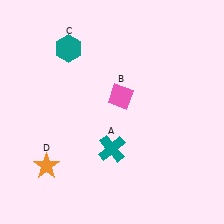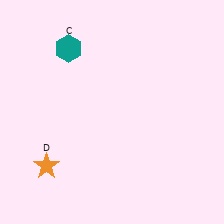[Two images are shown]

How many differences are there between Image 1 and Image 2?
There are 2 differences between the two images.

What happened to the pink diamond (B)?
The pink diamond (B) was removed in Image 2. It was in the top-right area of Image 1.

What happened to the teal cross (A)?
The teal cross (A) was removed in Image 2. It was in the bottom-left area of Image 1.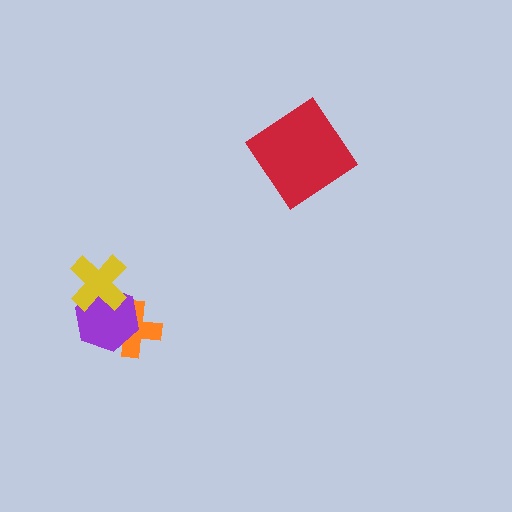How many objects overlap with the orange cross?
1 object overlaps with the orange cross.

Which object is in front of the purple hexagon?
The yellow cross is in front of the purple hexagon.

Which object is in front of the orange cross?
The purple hexagon is in front of the orange cross.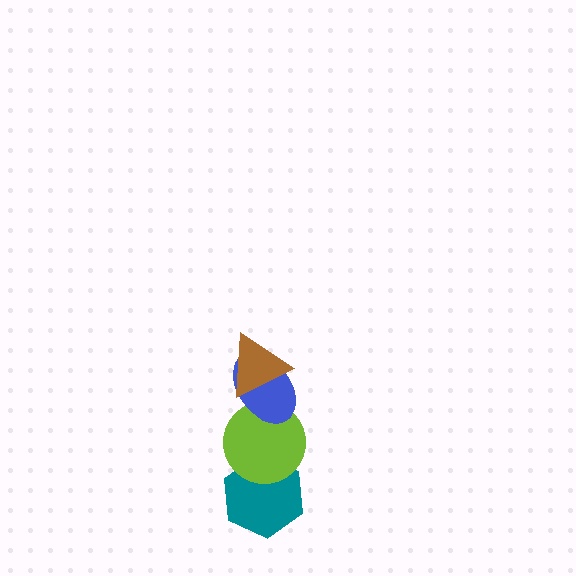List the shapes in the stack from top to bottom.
From top to bottom: the brown triangle, the blue ellipse, the lime circle, the teal hexagon.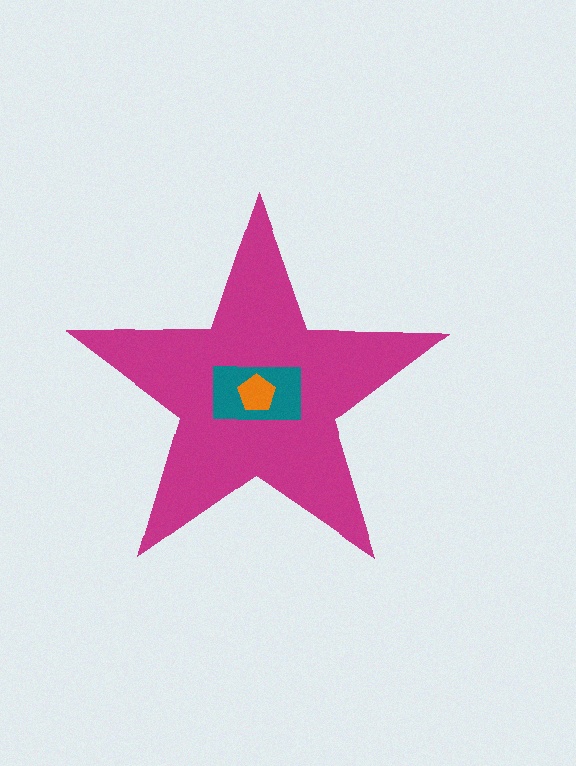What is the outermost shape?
The magenta star.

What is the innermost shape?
The orange pentagon.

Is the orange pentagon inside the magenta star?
Yes.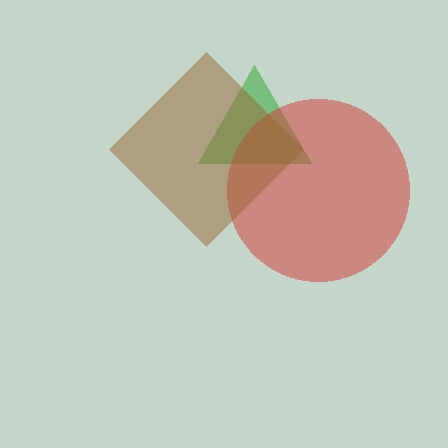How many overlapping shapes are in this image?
There are 3 overlapping shapes in the image.